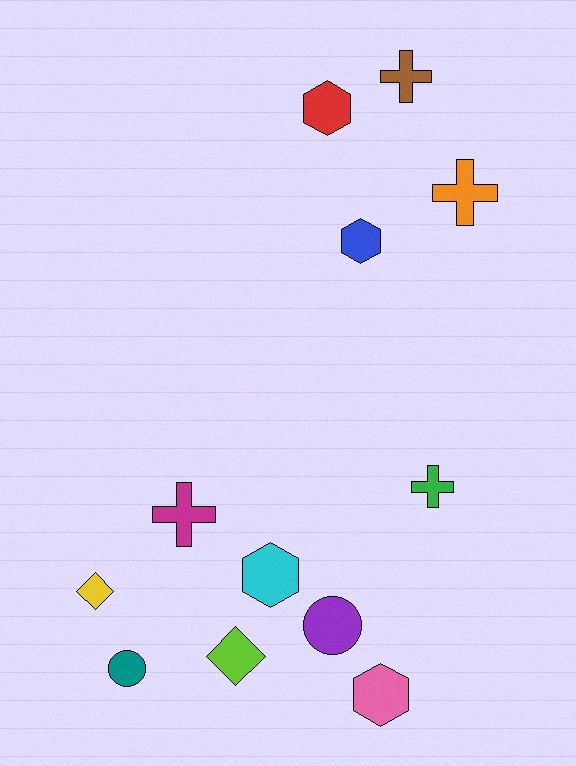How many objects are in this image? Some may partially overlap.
There are 12 objects.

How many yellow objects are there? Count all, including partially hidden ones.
There is 1 yellow object.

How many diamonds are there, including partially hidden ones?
There are 2 diamonds.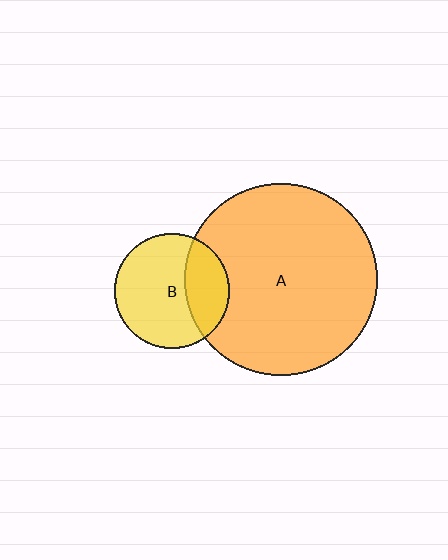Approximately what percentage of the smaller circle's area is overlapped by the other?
Approximately 30%.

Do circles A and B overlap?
Yes.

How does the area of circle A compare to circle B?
Approximately 2.8 times.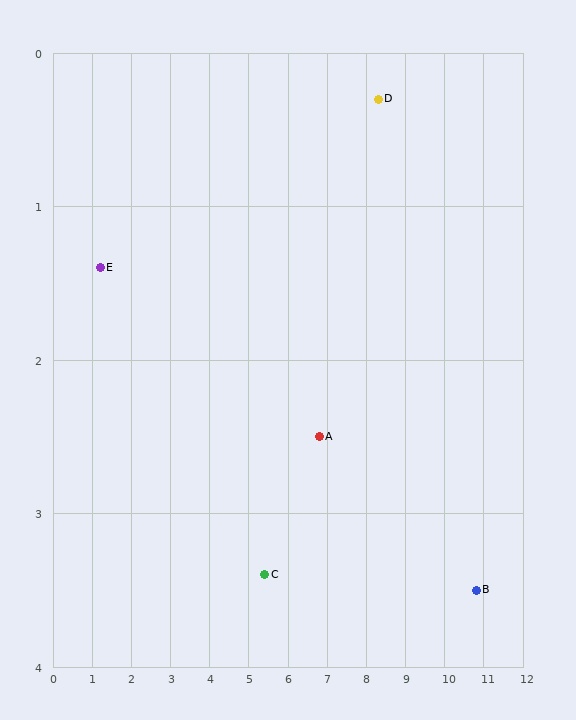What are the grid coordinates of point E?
Point E is at approximately (1.2, 1.4).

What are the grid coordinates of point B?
Point B is at approximately (10.8, 3.5).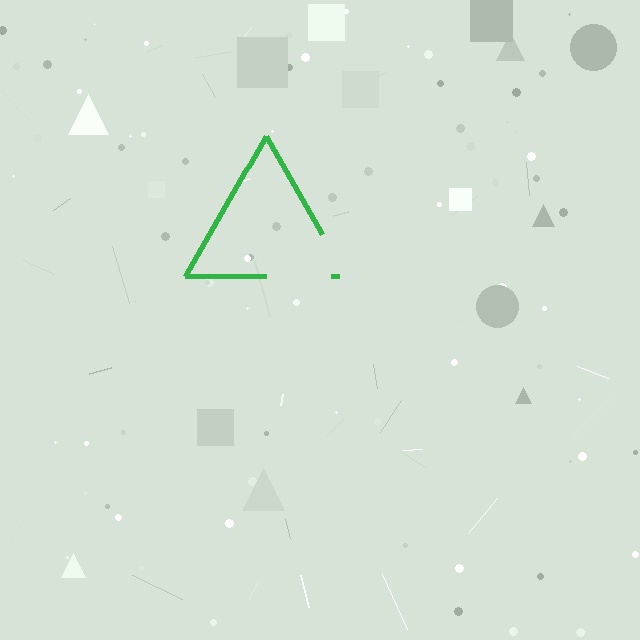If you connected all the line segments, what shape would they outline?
They would outline a triangle.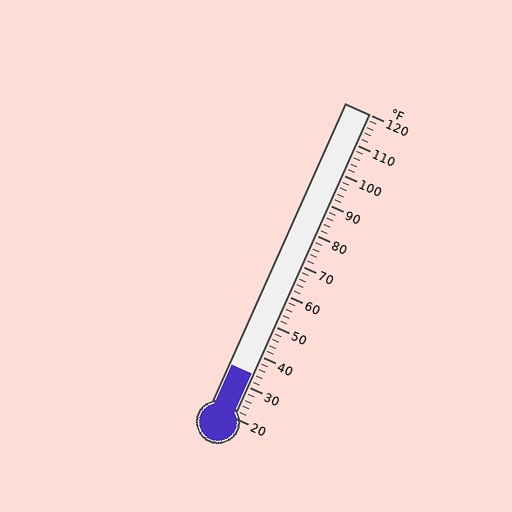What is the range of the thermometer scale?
The thermometer scale ranges from 20°F to 120°F.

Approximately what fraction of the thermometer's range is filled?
The thermometer is filled to approximately 15% of its range.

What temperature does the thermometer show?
The thermometer shows approximately 34°F.